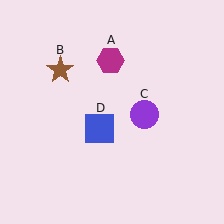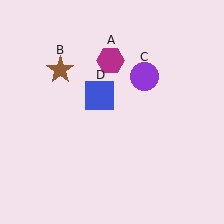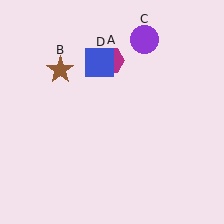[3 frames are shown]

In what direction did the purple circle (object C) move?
The purple circle (object C) moved up.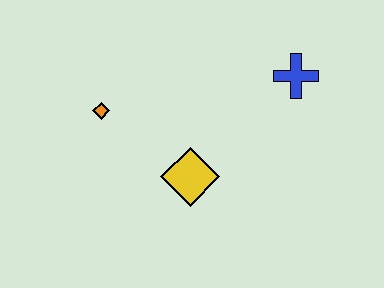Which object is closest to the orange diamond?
The yellow diamond is closest to the orange diamond.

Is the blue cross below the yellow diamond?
No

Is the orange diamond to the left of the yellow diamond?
Yes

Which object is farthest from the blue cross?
The orange diamond is farthest from the blue cross.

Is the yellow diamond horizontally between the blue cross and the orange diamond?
Yes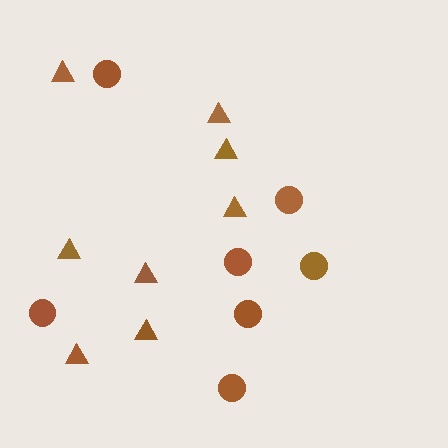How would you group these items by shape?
There are 2 groups: one group of circles (7) and one group of triangles (8).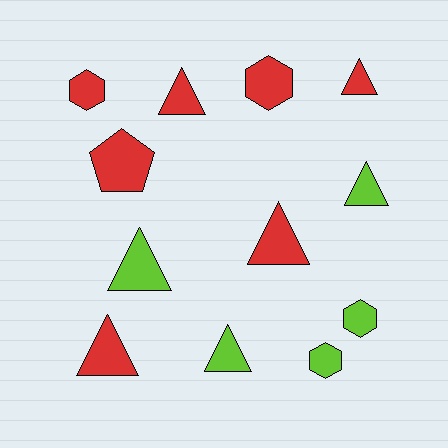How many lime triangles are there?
There are 3 lime triangles.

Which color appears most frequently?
Red, with 7 objects.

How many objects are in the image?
There are 12 objects.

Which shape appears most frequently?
Triangle, with 7 objects.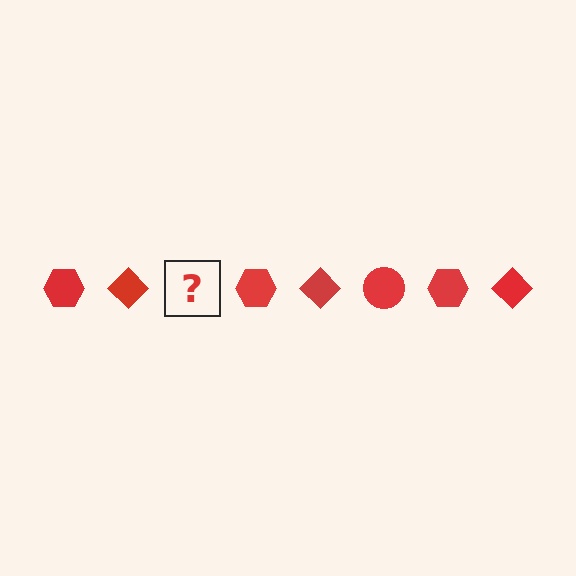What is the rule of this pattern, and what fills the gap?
The rule is that the pattern cycles through hexagon, diamond, circle shapes in red. The gap should be filled with a red circle.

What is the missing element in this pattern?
The missing element is a red circle.